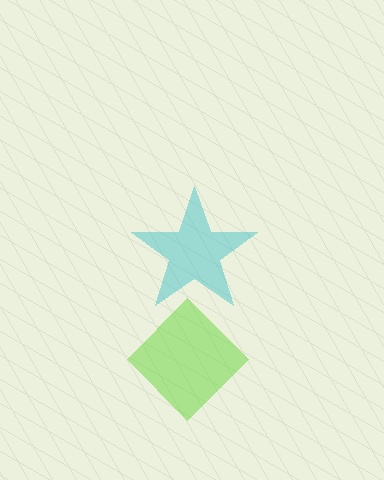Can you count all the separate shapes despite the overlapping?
Yes, there are 2 separate shapes.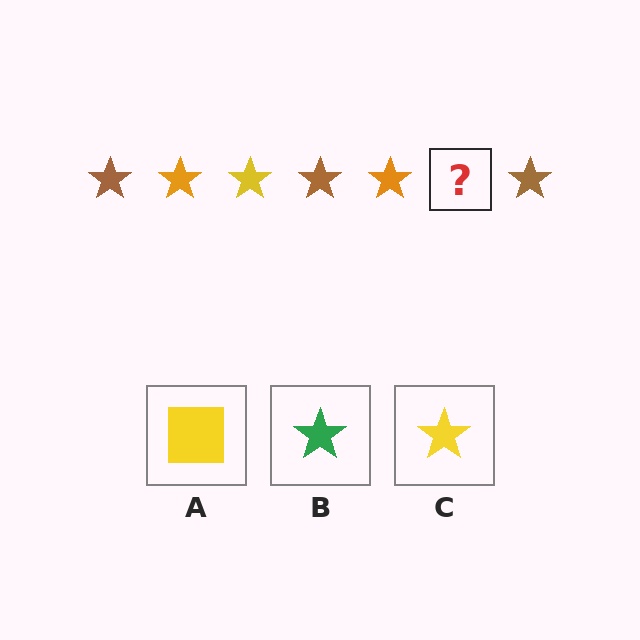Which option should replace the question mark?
Option C.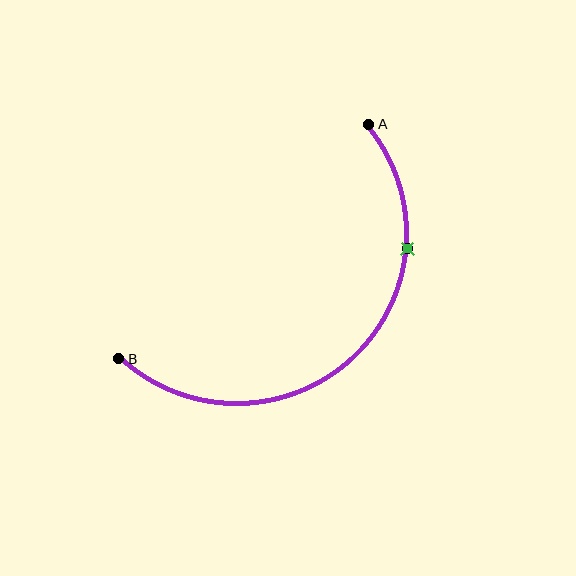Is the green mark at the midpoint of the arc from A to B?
No. The green mark lies on the arc but is closer to endpoint A. The arc midpoint would be at the point on the curve equidistant along the arc from both A and B.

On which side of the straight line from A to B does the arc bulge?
The arc bulges below and to the right of the straight line connecting A and B.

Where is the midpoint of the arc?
The arc midpoint is the point on the curve farthest from the straight line joining A and B. It sits below and to the right of that line.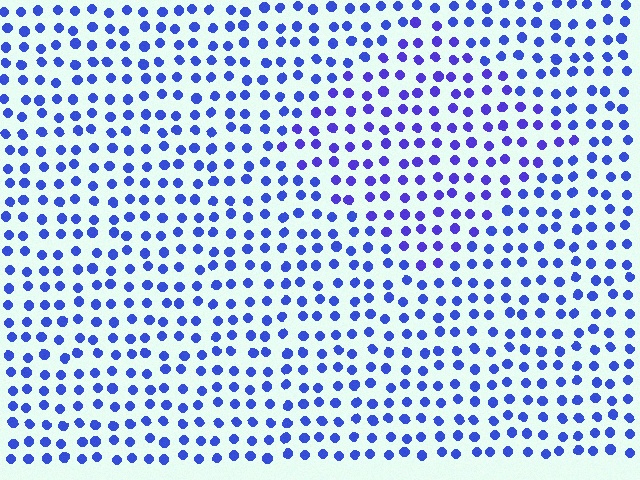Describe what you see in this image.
The image is filled with small blue elements in a uniform arrangement. A diamond-shaped region is visible where the elements are tinted to a slightly different hue, forming a subtle color boundary.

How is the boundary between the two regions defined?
The boundary is defined purely by a slight shift in hue (about 19 degrees). Spacing, size, and orientation are identical on both sides.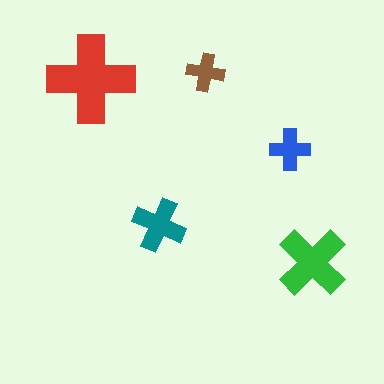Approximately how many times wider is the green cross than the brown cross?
About 2 times wider.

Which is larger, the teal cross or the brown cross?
The teal one.